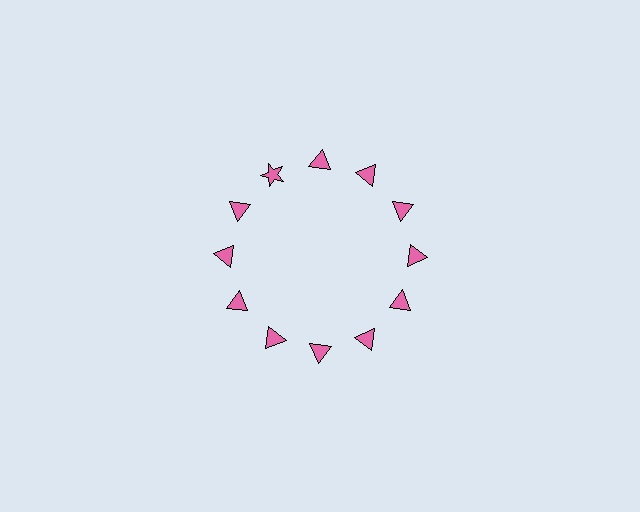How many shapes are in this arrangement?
There are 12 shapes arranged in a ring pattern.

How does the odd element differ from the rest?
It has a different shape: star instead of triangle.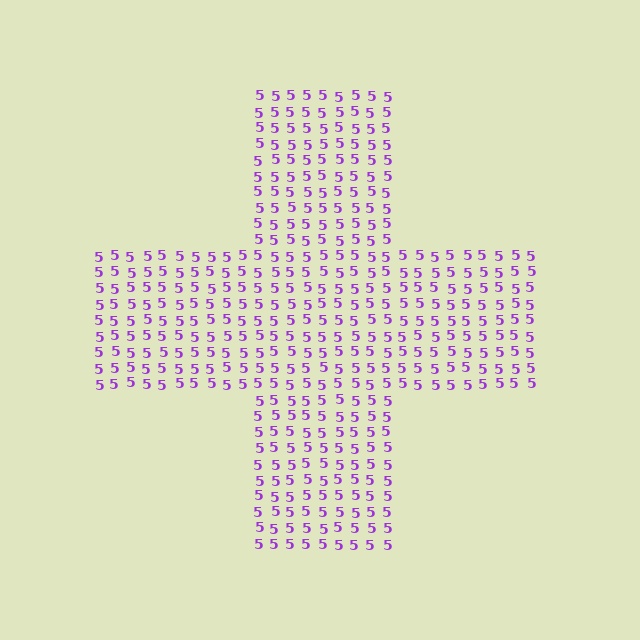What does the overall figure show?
The overall figure shows a cross.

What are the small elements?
The small elements are digit 5's.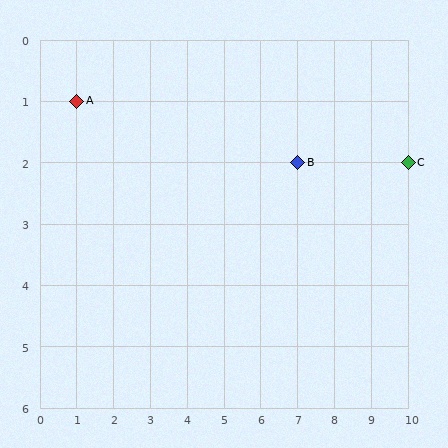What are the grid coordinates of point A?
Point A is at grid coordinates (1, 1).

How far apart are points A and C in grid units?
Points A and C are 9 columns and 1 row apart (about 9.1 grid units diagonally).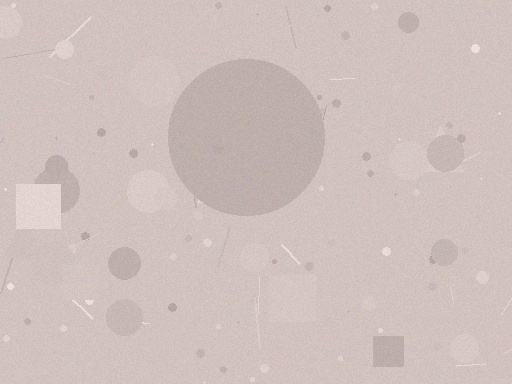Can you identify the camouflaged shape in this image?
The camouflaged shape is a circle.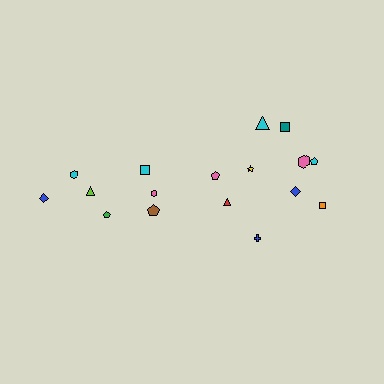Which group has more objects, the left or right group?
The right group.